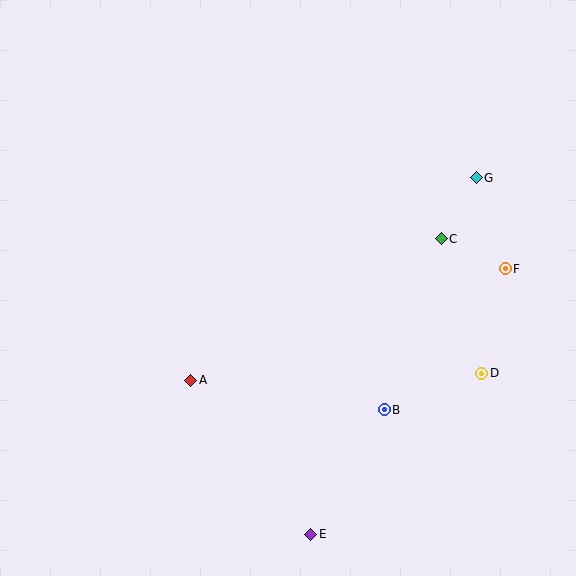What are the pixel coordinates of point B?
Point B is at (384, 410).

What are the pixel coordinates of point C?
Point C is at (441, 239).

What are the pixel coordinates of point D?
Point D is at (482, 373).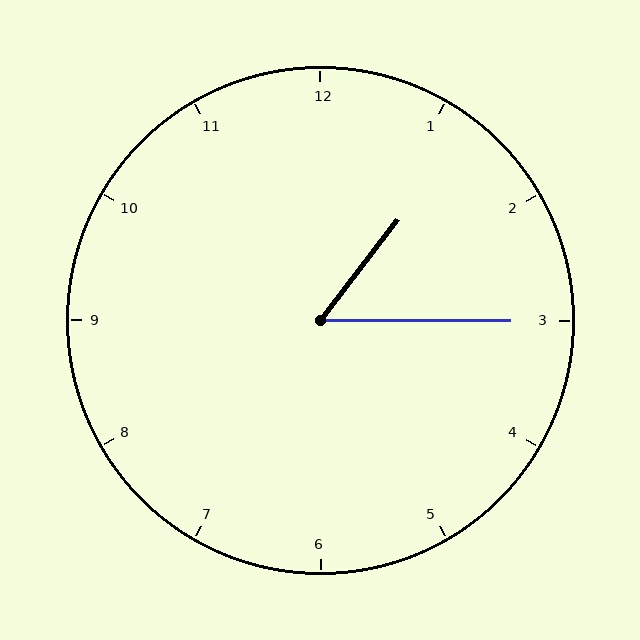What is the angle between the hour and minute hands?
Approximately 52 degrees.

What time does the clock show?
1:15.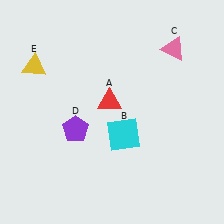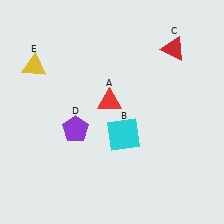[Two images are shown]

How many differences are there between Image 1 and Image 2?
There is 1 difference between the two images.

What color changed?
The triangle (C) changed from pink in Image 1 to red in Image 2.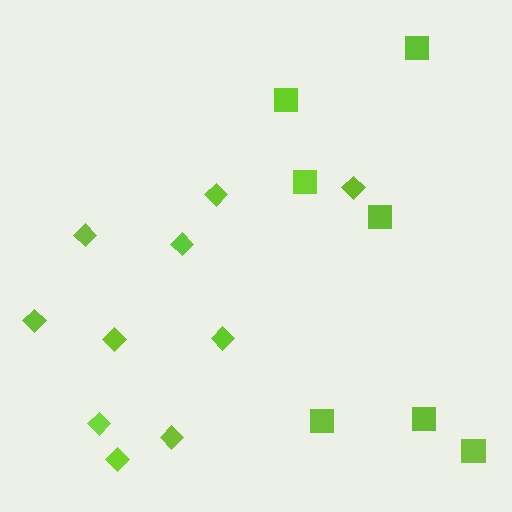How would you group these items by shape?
There are 2 groups: one group of diamonds (10) and one group of squares (7).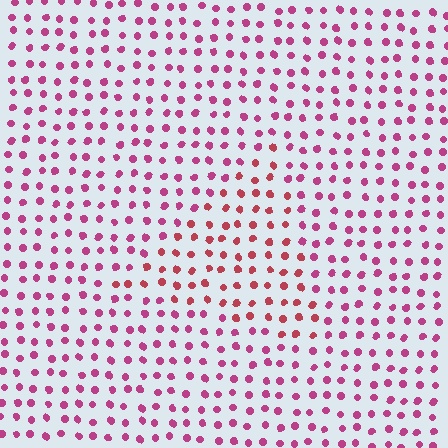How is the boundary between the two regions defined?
The boundary is defined purely by a slight shift in hue (about 27 degrees). Spacing, size, and orientation are identical on both sides.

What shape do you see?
I see a triangle.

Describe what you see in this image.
The image is filled with small magenta elements in a uniform arrangement. A triangle-shaped region is visible where the elements are tinted to a slightly different hue, forming a subtle color boundary.